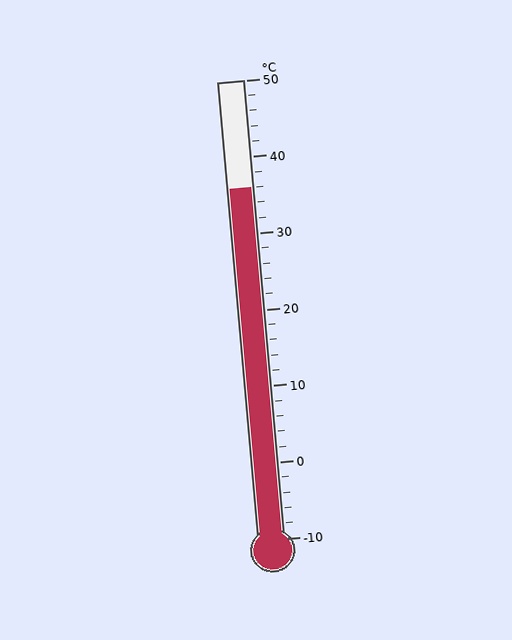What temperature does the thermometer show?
The thermometer shows approximately 36°C.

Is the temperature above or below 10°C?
The temperature is above 10°C.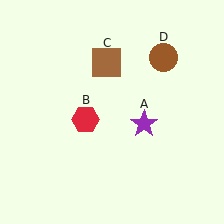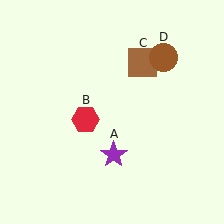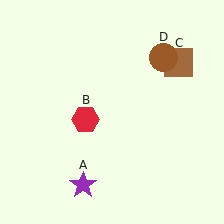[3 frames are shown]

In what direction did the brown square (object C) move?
The brown square (object C) moved right.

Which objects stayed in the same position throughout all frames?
Red hexagon (object B) and brown circle (object D) remained stationary.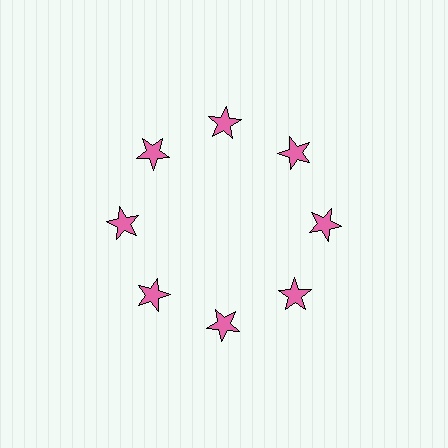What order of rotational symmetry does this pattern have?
This pattern has 8-fold rotational symmetry.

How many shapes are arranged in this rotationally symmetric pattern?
There are 8 shapes, arranged in 8 groups of 1.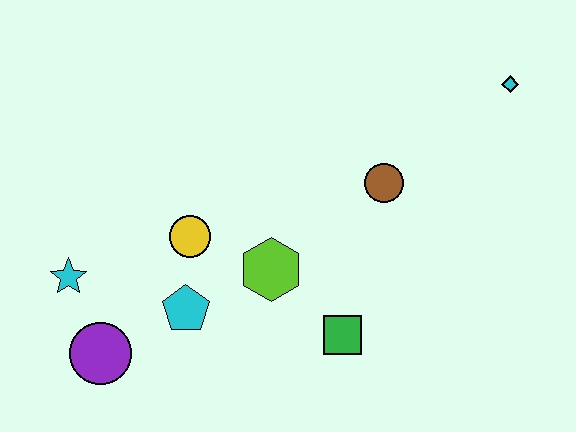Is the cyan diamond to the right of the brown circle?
Yes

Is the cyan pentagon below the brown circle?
Yes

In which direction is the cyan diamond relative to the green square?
The cyan diamond is above the green square.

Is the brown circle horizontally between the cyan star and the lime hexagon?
No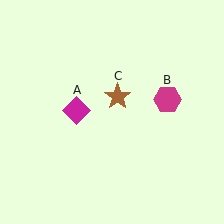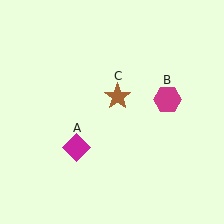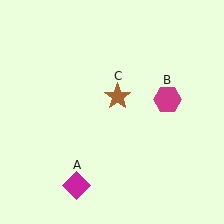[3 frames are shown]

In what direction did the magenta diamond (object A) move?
The magenta diamond (object A) moved down.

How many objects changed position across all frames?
1 object changed position: magenta diamond (object A).